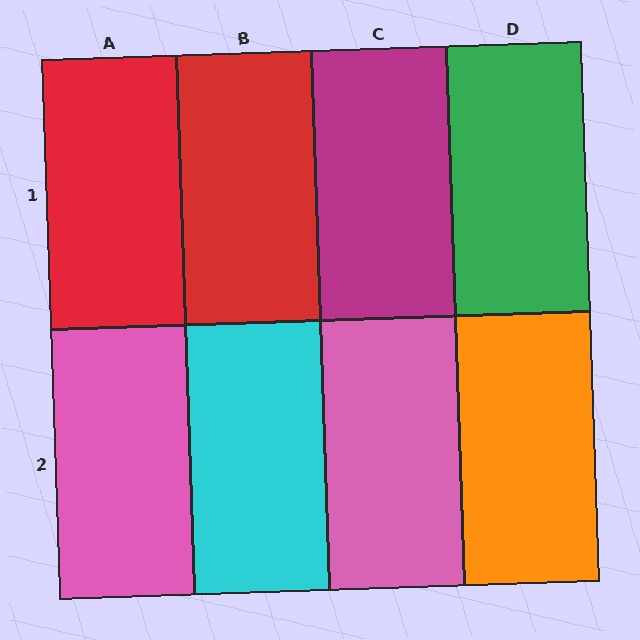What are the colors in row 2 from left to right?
Pink, cyan, pink, orange.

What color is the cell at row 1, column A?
Red.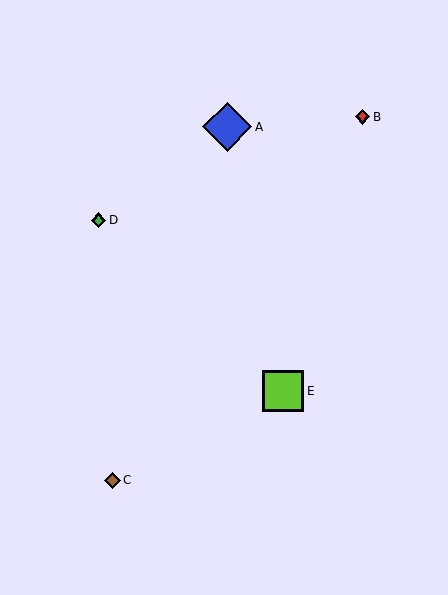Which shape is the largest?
The blue diamond (labeled A) is the largest.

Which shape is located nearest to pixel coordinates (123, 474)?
The brown diamond (labeled C) at (112, 480) is nearest to that location.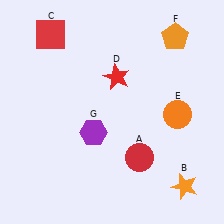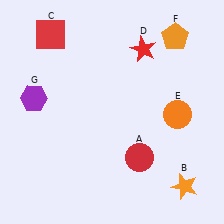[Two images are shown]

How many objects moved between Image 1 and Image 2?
2 objects moved between the two images.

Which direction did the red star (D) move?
The red star (D) moved up.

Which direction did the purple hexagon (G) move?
The purple hexagon (G) moved left.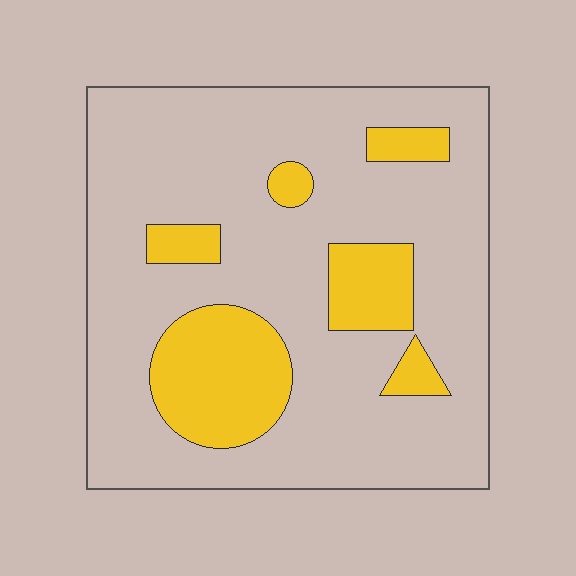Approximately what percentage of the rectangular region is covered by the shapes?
Approximately 20%.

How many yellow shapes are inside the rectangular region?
6.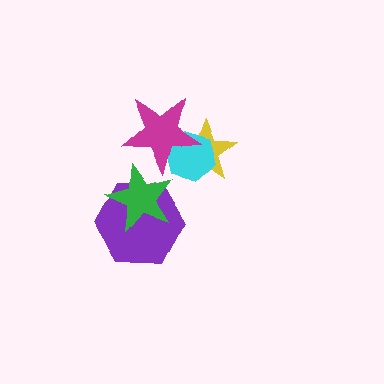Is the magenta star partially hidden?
Yes, it is partially covered by another shape.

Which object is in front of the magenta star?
The green star is in front of the magenta star.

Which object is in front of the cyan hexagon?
The magenta star is in front of the cyan hexagon.